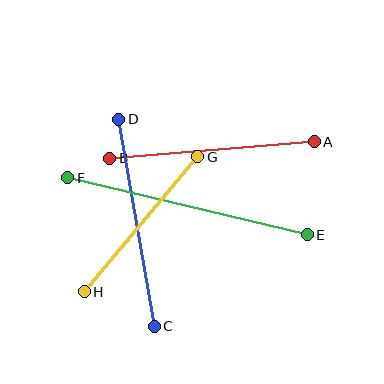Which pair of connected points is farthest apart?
Points E and F are farthest apart.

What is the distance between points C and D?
The distance is approximately 210 pixels.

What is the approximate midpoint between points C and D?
The midpoint is at approximately (136, 223) pixels.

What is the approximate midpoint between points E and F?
The midpoint is at approximately (188, 206) pixels.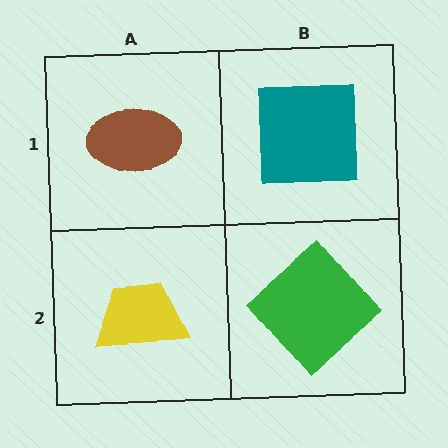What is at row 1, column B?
A teal square.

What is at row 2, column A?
A yellow trapezoid.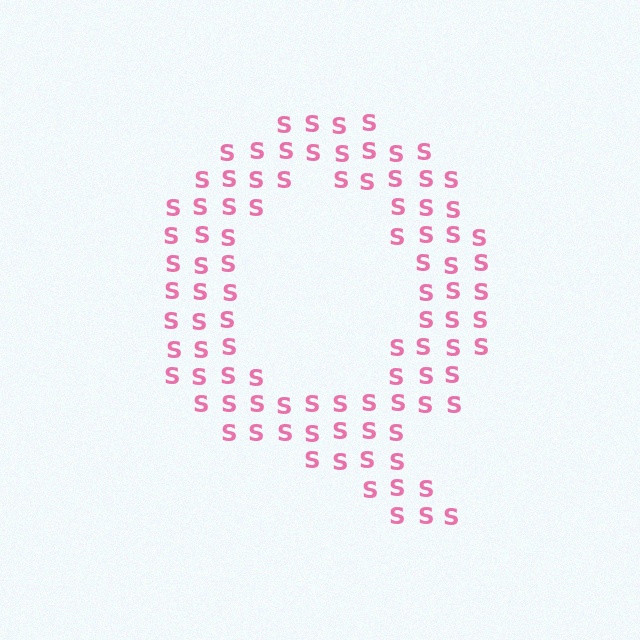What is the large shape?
The large shape is the letter Q.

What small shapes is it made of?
It is made of small letter S's.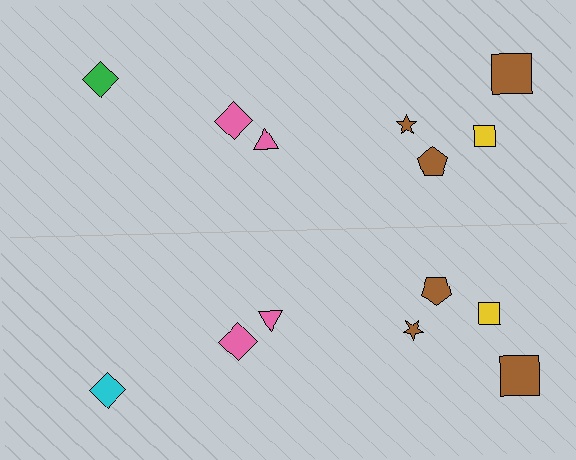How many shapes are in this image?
There are 14 shapes in this image.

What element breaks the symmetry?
The cyan diamond on the bottom side breaks the symmetry — its mirror counterpart is green.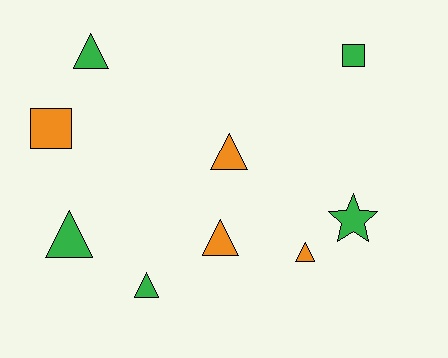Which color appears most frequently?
Green, with 5 objects.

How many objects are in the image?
There are 9 objects.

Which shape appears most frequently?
Triangle, with 6 objects.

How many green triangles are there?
There are 3 green triangles.